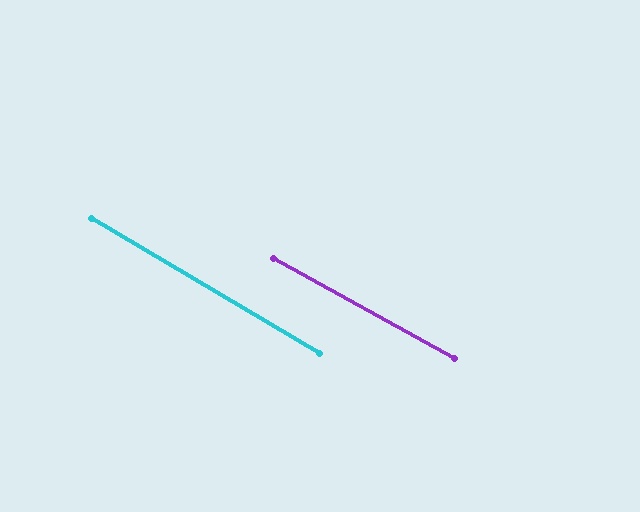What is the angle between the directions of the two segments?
Approximately 2 degrees.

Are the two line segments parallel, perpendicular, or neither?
Parallel — their directions differ by only 1.8°.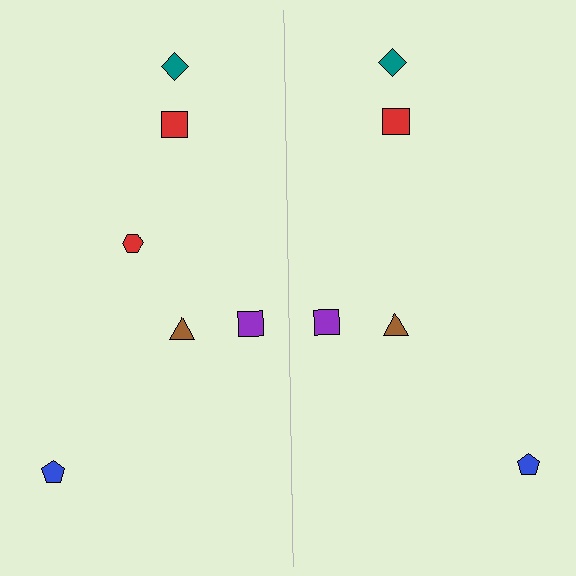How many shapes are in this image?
There are 11 shapes in this image.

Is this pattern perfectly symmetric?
No, the pattern is not perfectly symmetric. A red hexagon is missing from the right side.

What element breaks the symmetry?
A red hexagon is missing from the right side.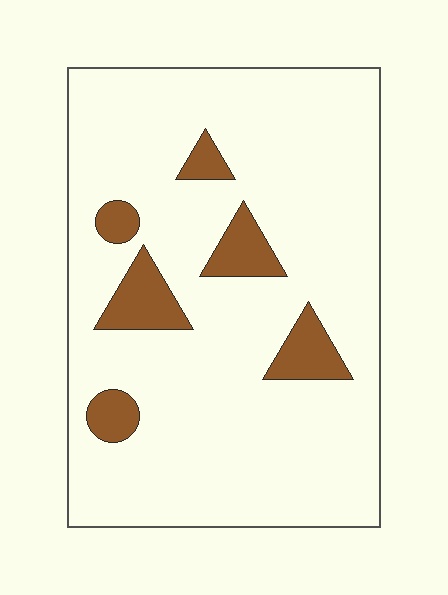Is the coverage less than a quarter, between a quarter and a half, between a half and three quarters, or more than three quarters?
Less than a quarter.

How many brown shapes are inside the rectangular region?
6.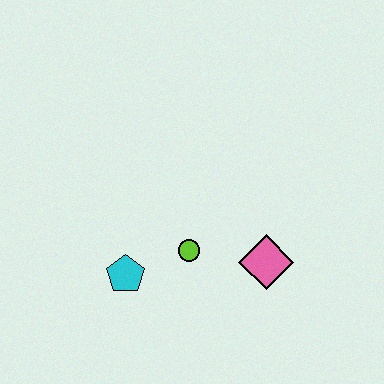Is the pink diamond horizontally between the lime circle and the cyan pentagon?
No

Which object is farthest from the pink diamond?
The cyan pentagon is farthest from the pink diamond.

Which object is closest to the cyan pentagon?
The lime circle is closest to the cyan pentagon.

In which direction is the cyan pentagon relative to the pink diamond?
The cyan pentagon is to the left of the pink diamond.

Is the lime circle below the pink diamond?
No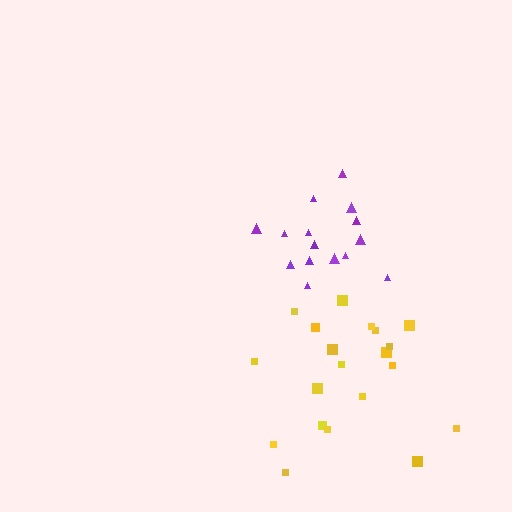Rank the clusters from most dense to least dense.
purple, yellow.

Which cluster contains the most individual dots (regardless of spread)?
Yellow (20).